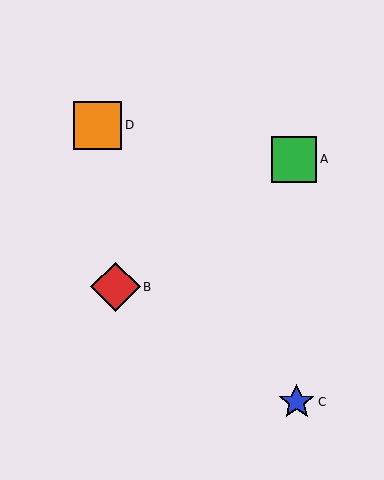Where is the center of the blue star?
The center of the blue star is at (297, 402).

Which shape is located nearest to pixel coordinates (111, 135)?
The orange square (labeled D) at (98, 125) is nearest to that location.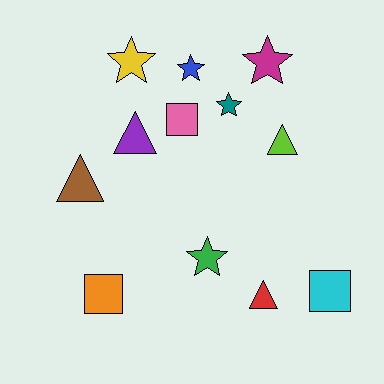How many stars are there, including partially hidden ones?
There are 5 stars.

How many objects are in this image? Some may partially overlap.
There are 12 objects.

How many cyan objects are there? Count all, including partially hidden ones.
There is 1 cyan object.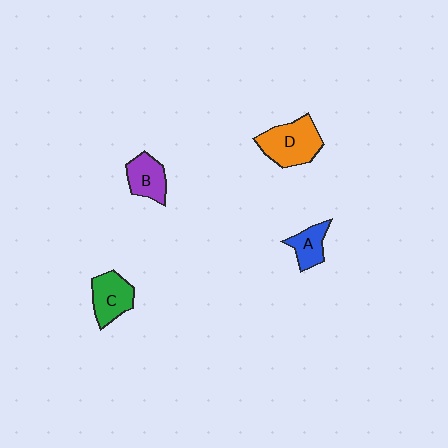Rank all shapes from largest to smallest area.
From largest to smallest: D (orange), C (green), B (purple), A (blue).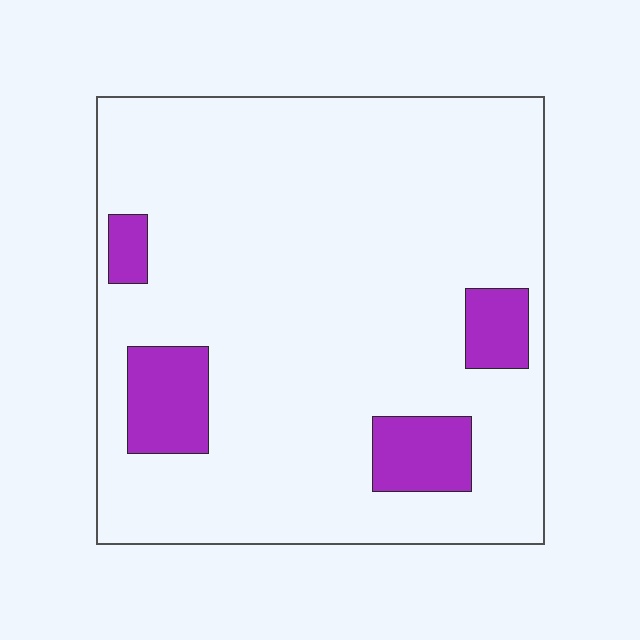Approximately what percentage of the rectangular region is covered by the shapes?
Approximately 10%.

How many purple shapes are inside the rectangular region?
4.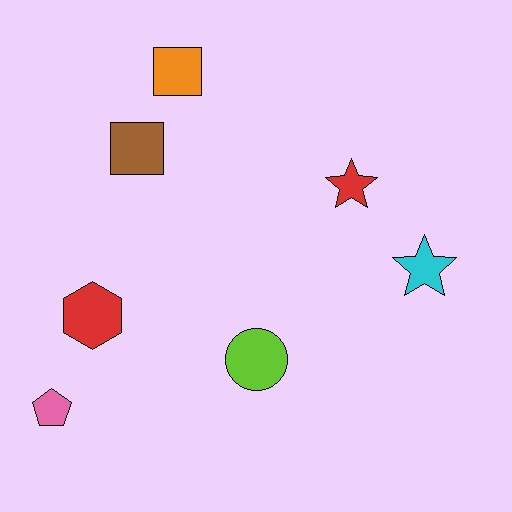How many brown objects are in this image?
There is 1 brown object.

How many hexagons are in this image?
There is 1 hexagon.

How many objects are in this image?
There are 7 objects.